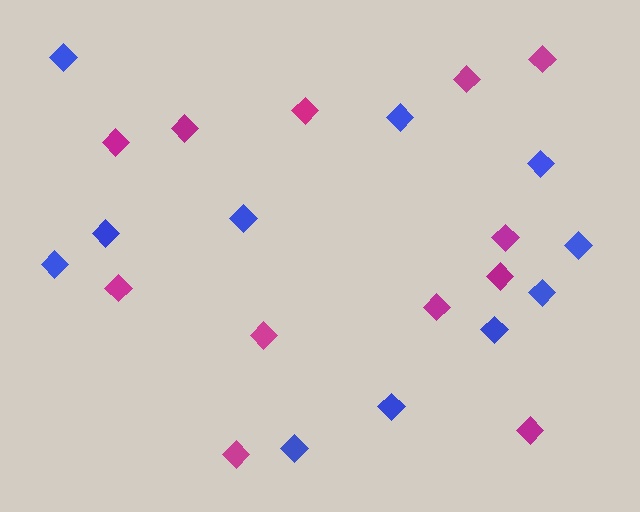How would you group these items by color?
There are 2 groups: one group of blue diamonds (11) and one group of magenta diamonds (12).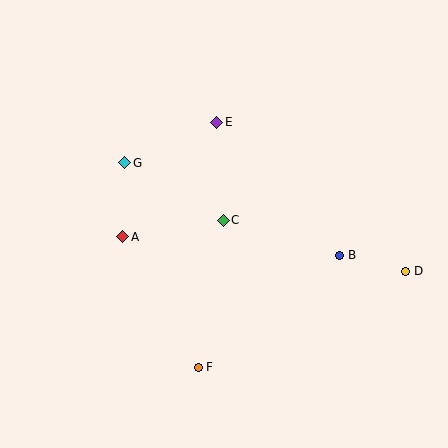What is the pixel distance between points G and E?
The distance between G and E is 100 pixels.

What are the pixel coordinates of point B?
Point B is at (340, 255).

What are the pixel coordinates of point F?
Point F is at (198, 367).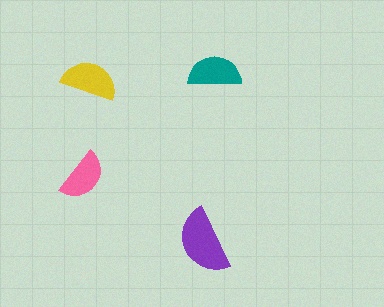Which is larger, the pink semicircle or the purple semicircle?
The purple one.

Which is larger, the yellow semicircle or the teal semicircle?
The yellow one.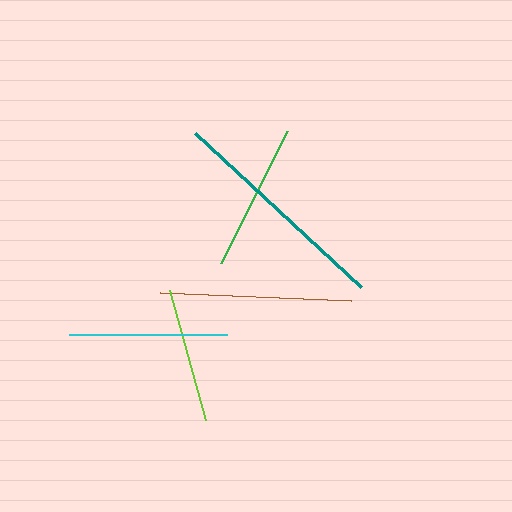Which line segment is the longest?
The teal line is the longest at approximately 227 pixels.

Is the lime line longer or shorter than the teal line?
The teal line is longer than the lime line.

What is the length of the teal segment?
The teal segment is approximately 227 pixels long.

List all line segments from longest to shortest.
From longest to shortest: teal, brown, cyan, green, lime.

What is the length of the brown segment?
The brown segment is approximately 191 pixels long.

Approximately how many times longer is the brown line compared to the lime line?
The brown line is approximately 1.4 times the length of the lime line.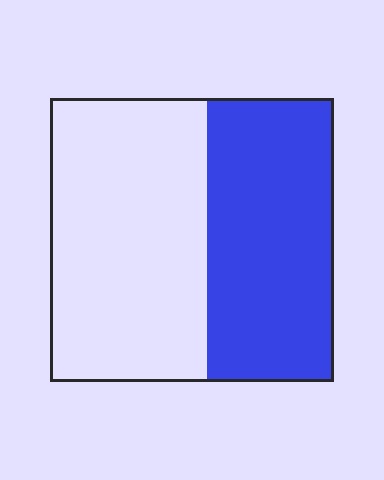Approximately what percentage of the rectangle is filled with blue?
Approximately 45%.